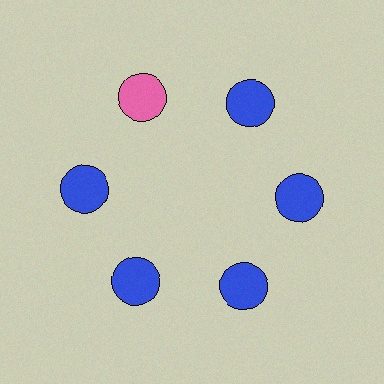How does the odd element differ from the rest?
It has a different color: pink instead of blue.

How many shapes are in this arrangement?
There are 6 shapes arranged in a ring pattern.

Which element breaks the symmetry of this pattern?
The pink circle at roughly the 11 o'clock position breaks the symmetry. All other shapes are blue circles.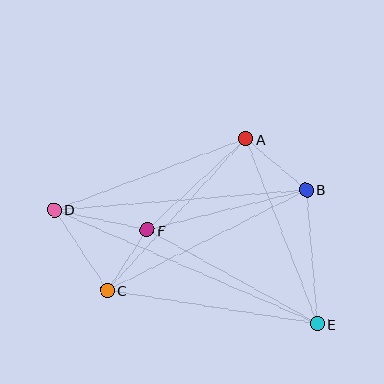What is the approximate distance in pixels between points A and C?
The distance between A and C is approximately 206 pixels.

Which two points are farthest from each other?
Points D and E are farthest from each other.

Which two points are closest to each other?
Points C and F are closest to each other.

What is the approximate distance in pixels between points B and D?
The distance between B and D is approximately 253 pixels.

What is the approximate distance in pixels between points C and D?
The distance between C and D is approximately 96 pixels.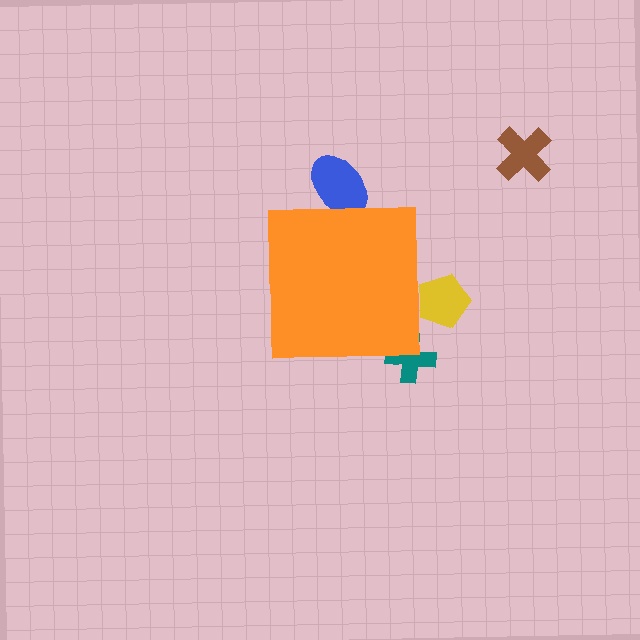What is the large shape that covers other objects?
An orange square.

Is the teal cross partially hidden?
Yes, the teal cross is partially hidden behind the orange square.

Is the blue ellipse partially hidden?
Yes, the blue ellipse is partially hidden behind the orange square.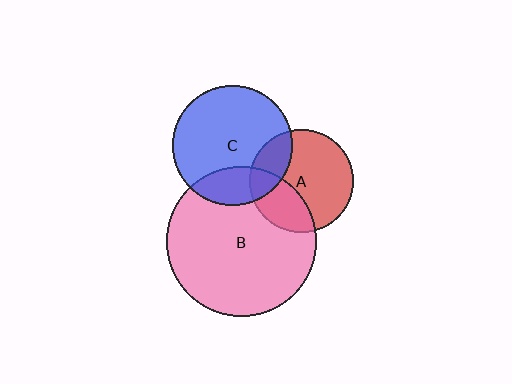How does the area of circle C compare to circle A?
Approximately 1.3 times.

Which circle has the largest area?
Circle B (pink).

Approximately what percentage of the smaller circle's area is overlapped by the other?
Approximately 30%.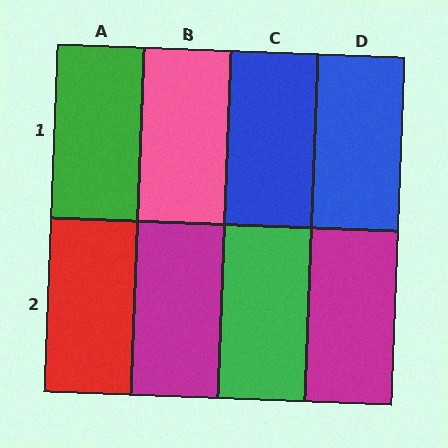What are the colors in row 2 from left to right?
Red, magenta, green, magenta.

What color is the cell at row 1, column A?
Green.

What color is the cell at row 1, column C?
Blue.